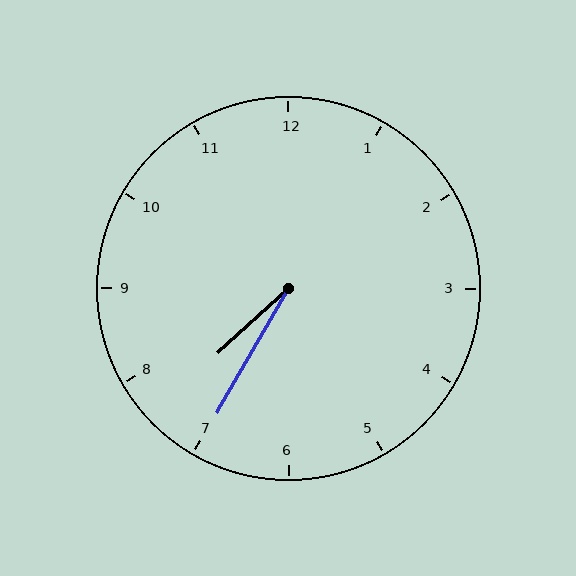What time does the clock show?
7:35.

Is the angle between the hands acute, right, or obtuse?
It is acute.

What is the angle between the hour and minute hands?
Approximately 18 degrees.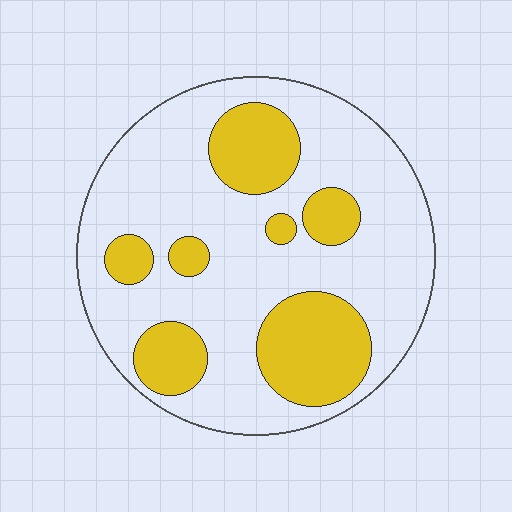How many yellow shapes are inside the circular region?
7.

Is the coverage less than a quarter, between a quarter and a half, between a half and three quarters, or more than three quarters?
Between a quarter and a half.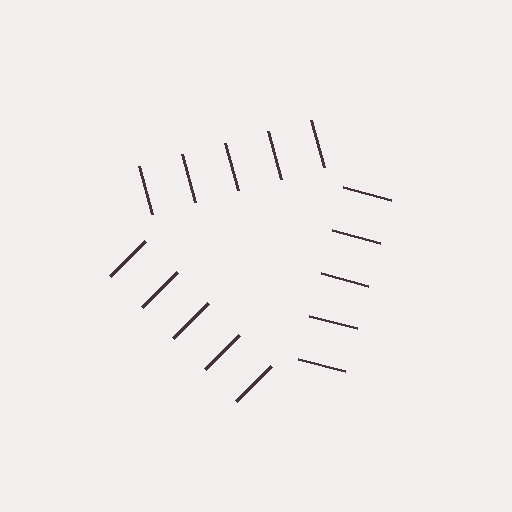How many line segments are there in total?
15 — 5 along each of the 3 edges.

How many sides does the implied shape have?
3 sides — the line-ends trace a triangle.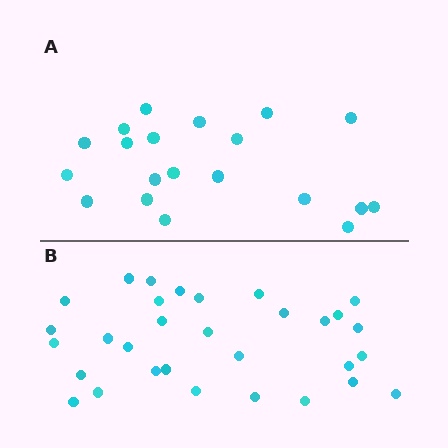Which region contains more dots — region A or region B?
Region B (the bottom region) has more dots.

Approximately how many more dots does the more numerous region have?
Region B has roughly 12 or so more dots than region A.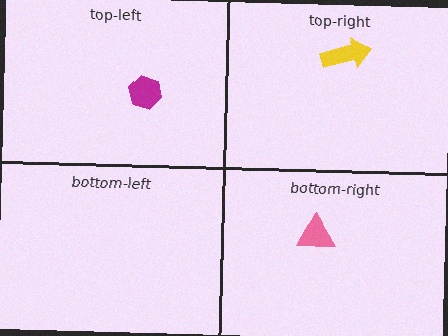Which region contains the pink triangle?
The bottom-right region.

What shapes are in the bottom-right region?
The pink triangle.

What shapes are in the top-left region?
The magenta hexagon.